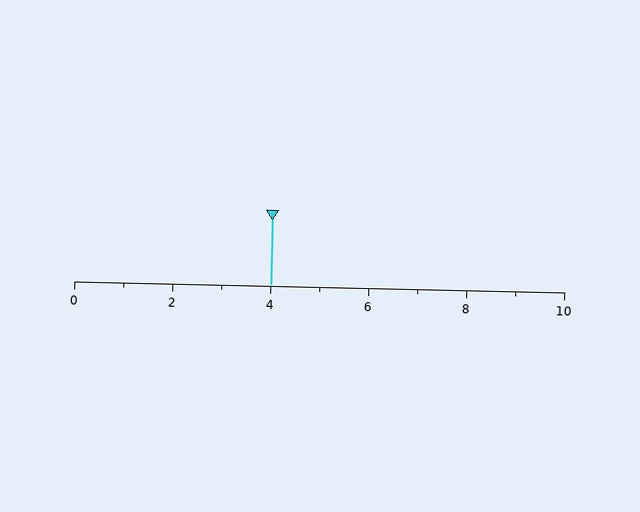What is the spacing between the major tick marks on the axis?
The major ticks are spaced 2 apart.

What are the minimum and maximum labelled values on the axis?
The axis runs from 0 to 10.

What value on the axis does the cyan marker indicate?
The marker indicates approximately 4.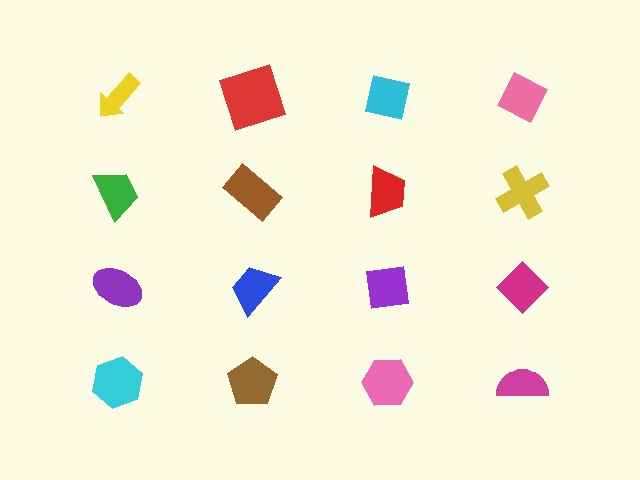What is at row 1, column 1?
A yellow arrow.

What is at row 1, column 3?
A cyan square.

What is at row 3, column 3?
A purple square.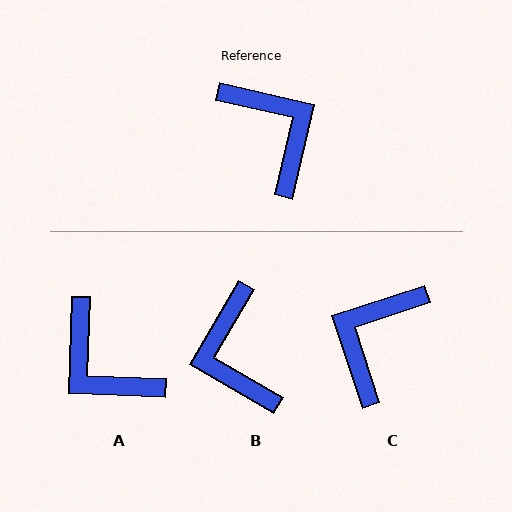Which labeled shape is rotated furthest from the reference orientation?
A, about 169 degrees away.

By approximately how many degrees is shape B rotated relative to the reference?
Approximately 163 degrees counter-clockwise.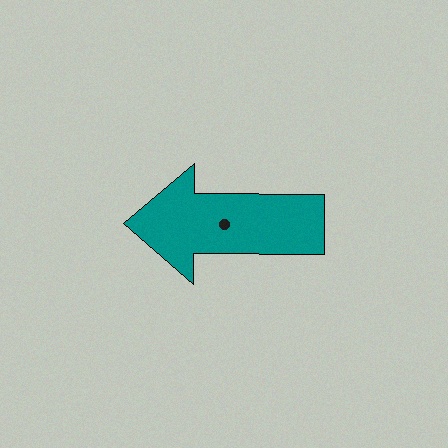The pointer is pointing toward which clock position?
Roughly 9 o'clock.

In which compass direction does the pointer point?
West.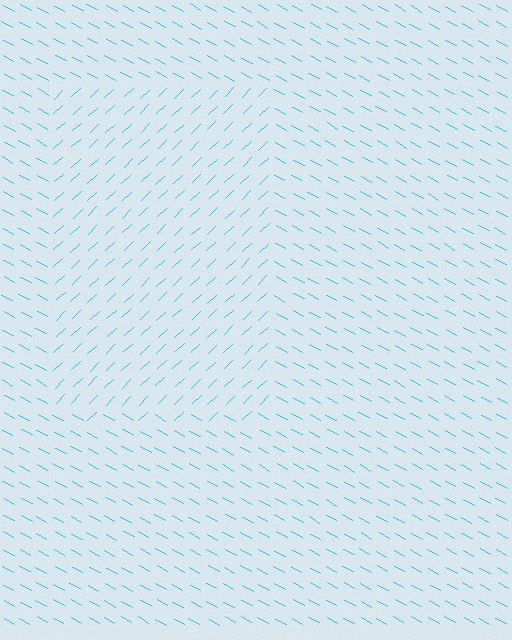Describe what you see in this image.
The image is filled with small cyan line segments. A rectangle region in the image has lines oriented differently from the surrounding lines, creating a visible texture boundary.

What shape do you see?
I see a rectangle.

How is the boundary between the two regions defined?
The boundary is defined purely by a change in line orientation (approximately 72 degrees difference). All lines are the same color and thickness.